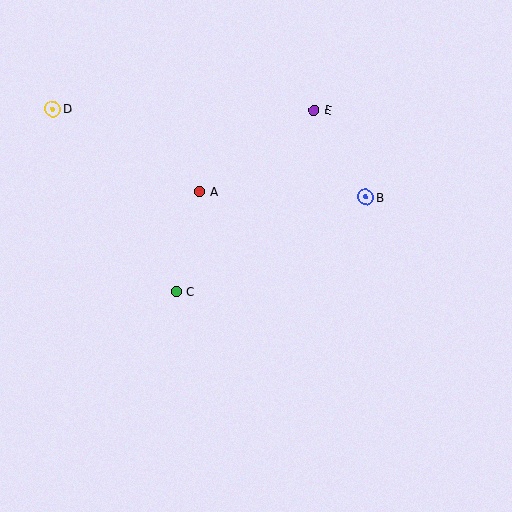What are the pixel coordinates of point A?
Point A is at (200, 191).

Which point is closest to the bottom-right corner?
Point B is closest to the bottom-right corner.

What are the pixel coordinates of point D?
Point D is at (53, 109).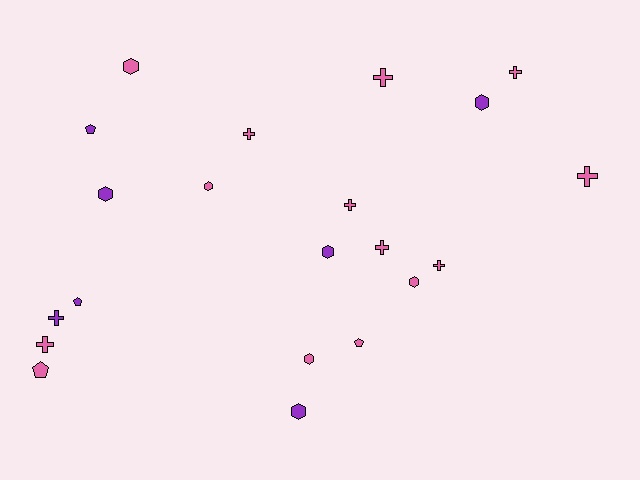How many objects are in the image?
There are 21 objects.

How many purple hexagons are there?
There are 4 purple hexagons.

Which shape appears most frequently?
Cross, with 9 objects.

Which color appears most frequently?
Pink, with 14 objects.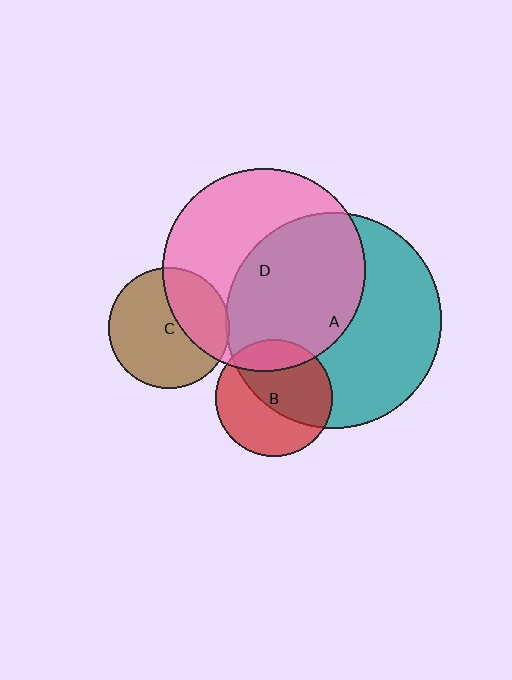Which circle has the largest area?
Circle A (teal).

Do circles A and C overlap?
Yes.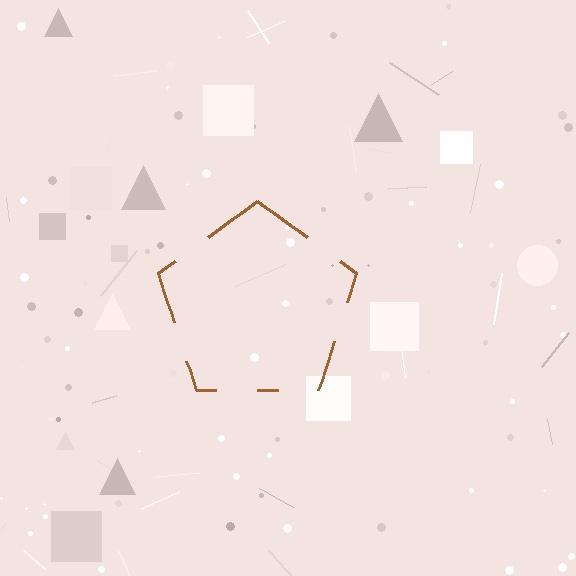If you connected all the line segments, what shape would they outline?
They would outline a pentagon.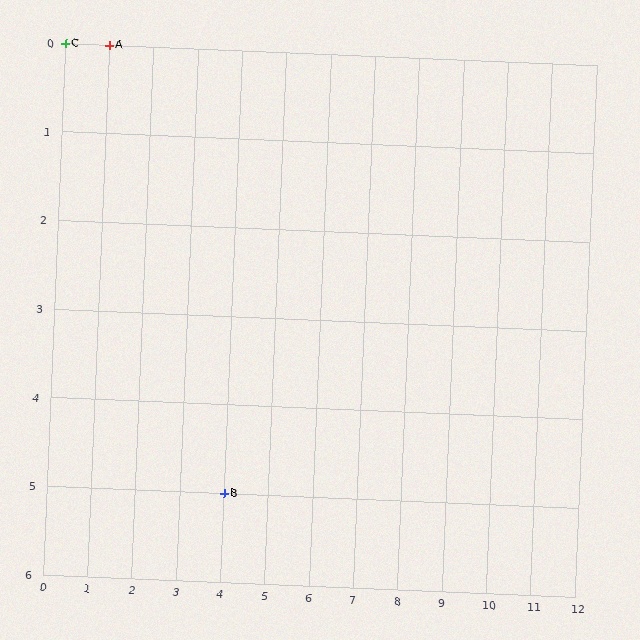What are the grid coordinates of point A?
Point A is at grid coordinates (1, 0).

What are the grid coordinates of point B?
Point B is at grid coordinates (4, 5).